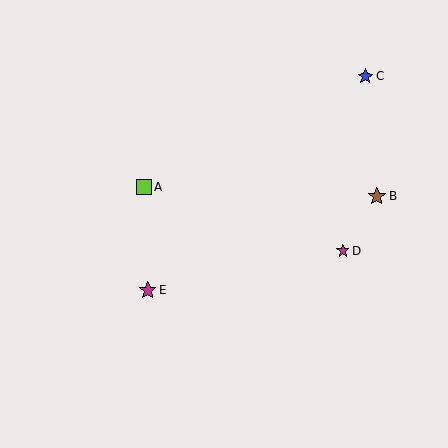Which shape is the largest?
The brown star (labeled B) is the largest.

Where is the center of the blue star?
The center of the blue star is at (365, 76).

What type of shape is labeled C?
Shape C is a blue star.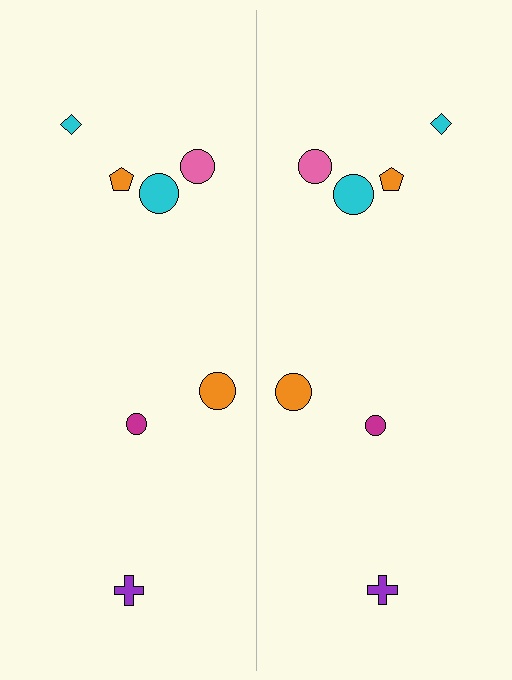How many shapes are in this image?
There are 14 shapes in this image.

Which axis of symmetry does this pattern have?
The pattern has a vertical axis of symmetry running through the center of the image.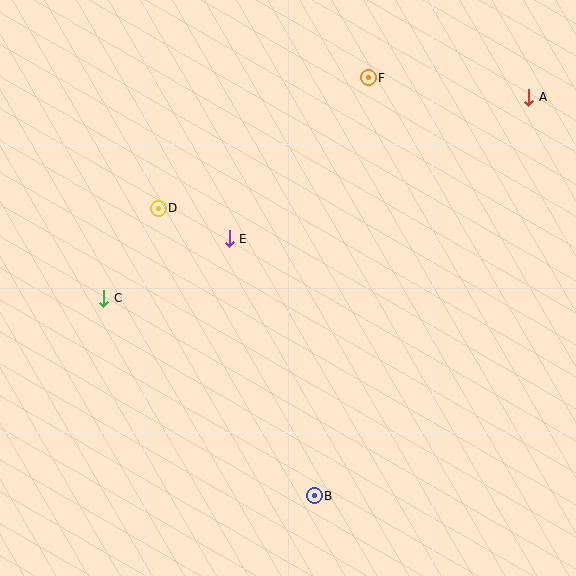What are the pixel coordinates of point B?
Point B is at (314, 496).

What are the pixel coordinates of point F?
Point F is at (368, 78).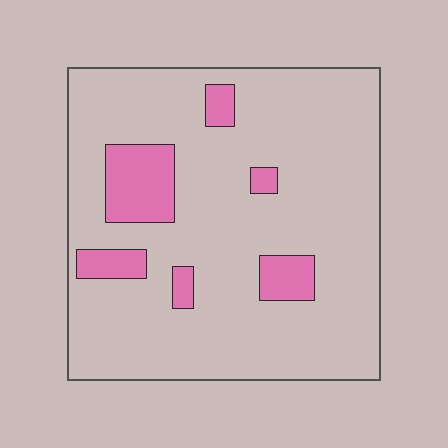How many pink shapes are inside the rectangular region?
6.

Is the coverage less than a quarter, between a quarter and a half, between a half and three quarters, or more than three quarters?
Less than a quarter.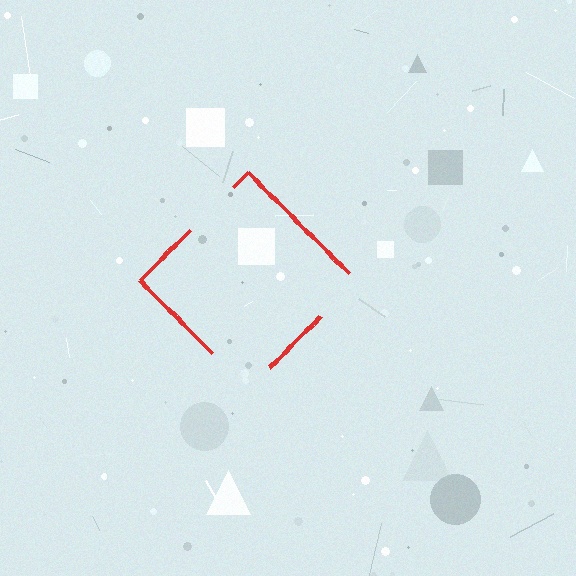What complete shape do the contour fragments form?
The contour fragments form a diamond.